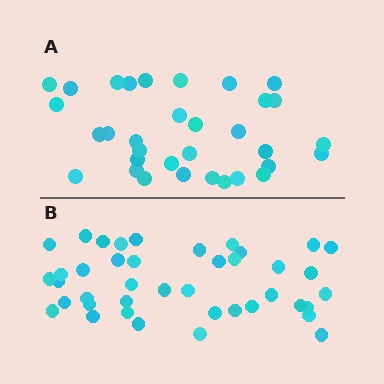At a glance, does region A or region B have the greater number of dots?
Region B (the bottom region) has more dots.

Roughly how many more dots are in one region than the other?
Region B has roughly 8 or so more dots than region A.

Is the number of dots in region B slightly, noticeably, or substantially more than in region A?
Region B has only slightly more — the two regions are fairly close. The ratio is roughly 1.2 to 1.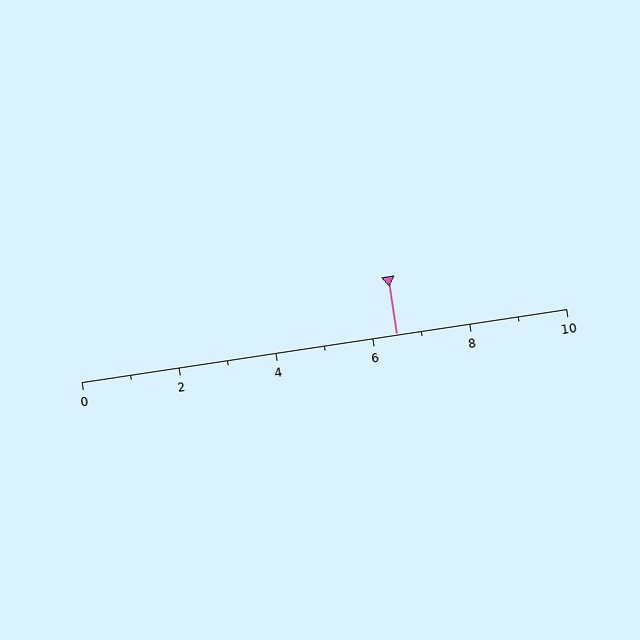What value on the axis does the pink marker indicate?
The marker indicates approximately 6.5.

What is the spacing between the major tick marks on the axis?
The major ticks are spaced 2 apart.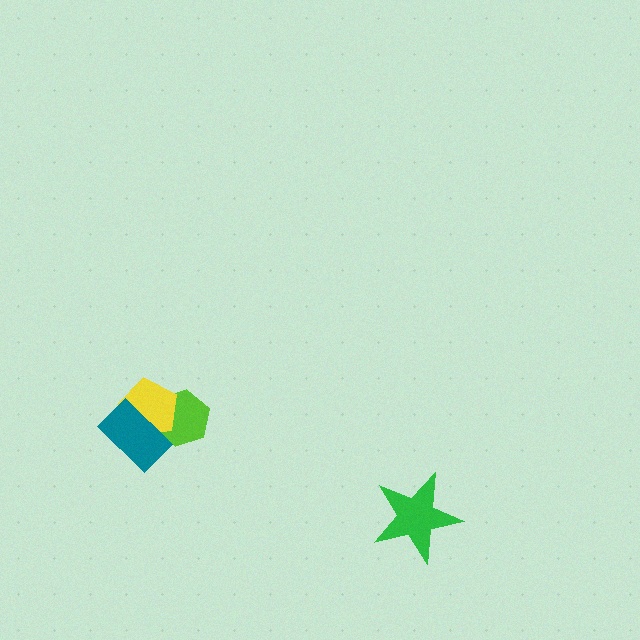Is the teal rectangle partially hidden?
No, no other shape covers it.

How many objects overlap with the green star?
0 objects overlap with the green star.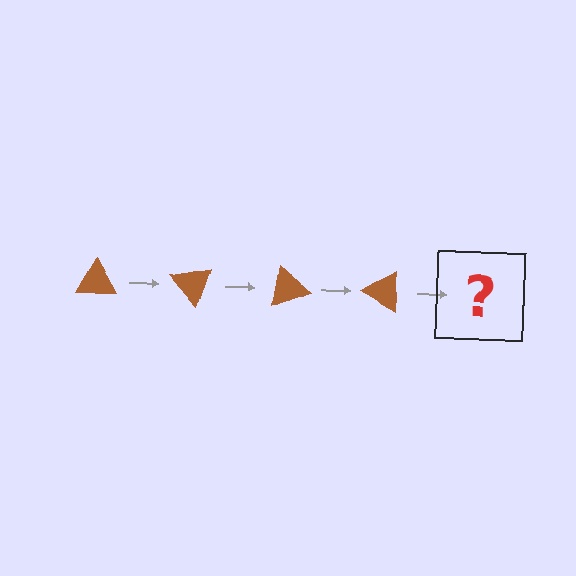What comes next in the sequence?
The next element should be a brown triangle rotated 200 degrees.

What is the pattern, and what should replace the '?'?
The pattern is that the triangle rotates 50 degrees each step. The '?' should be a brown triangle rotated 200 degrees.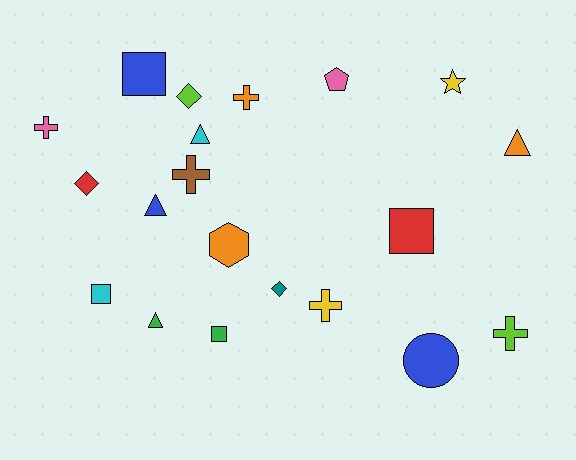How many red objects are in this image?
There are 2 red objects.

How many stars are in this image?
There is 1 star.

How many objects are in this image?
There are 20 objects.